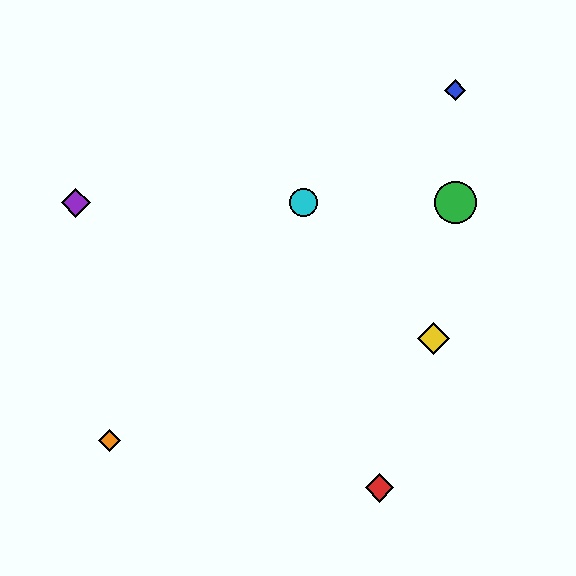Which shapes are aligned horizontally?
The green circle, the purple diamond, the cyan circle are aligned horizontally.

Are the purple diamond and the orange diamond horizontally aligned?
No, the purple diamond is at y≈203 and the orange diamond is at y≈441.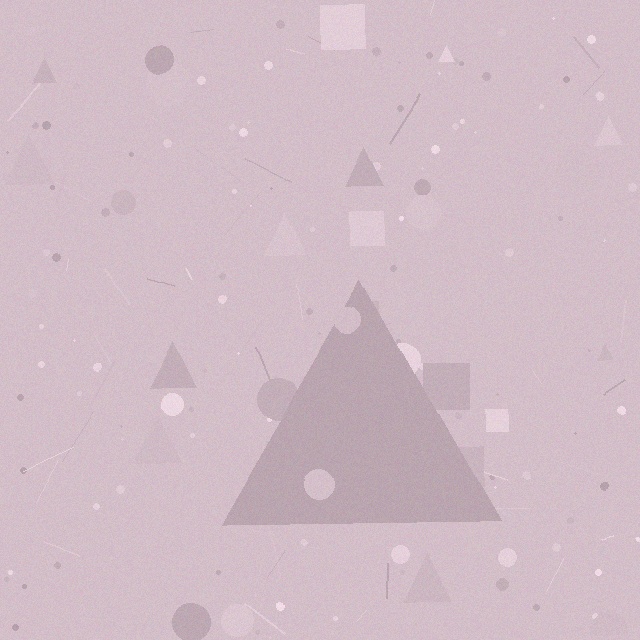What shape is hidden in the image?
A triangle is hidden in the image.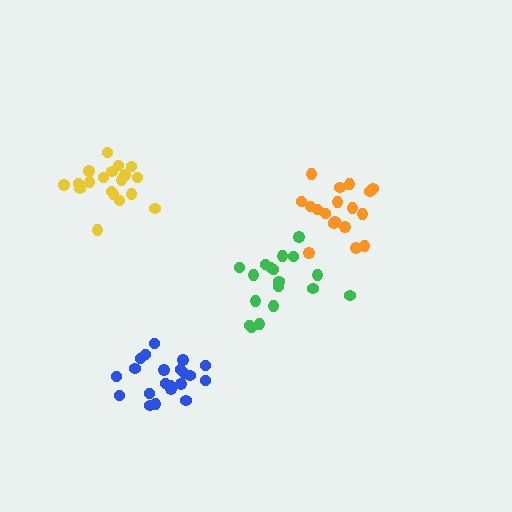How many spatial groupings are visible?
There are 4 spatial groupings.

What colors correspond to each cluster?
The clusters are colored: orange, yellow, green, blue.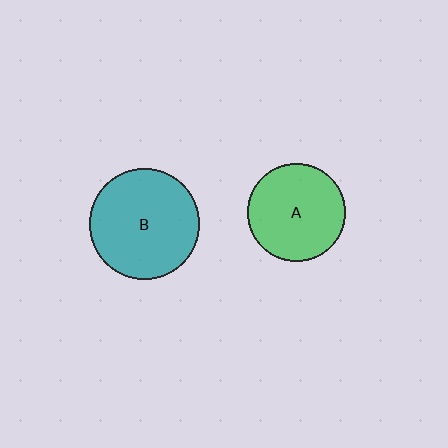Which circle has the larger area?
Circle B (teal).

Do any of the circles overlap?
No, none of the circles overlap.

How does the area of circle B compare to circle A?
Approximately 1.3 times.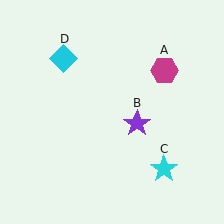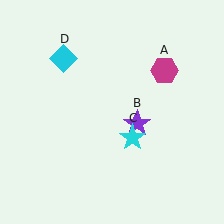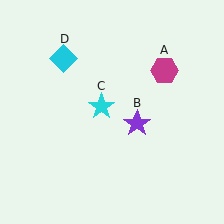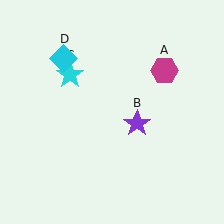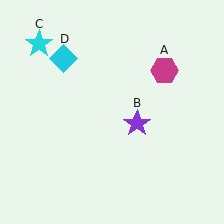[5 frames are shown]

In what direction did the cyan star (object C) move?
The cyan star (object C) moved up and to the left.